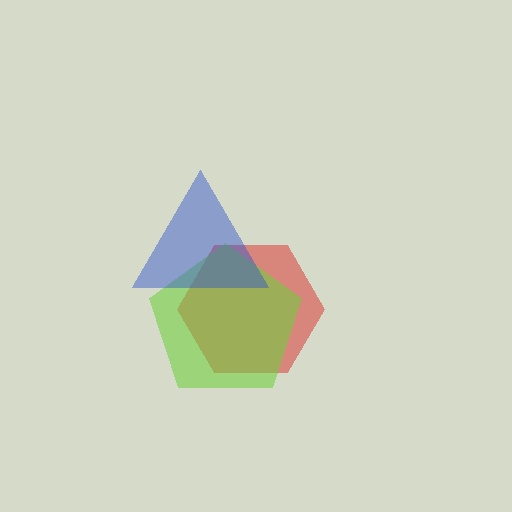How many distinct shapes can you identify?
There are 3 distinct shapes: a red hexagon, a lime pentagon, a blue triangle.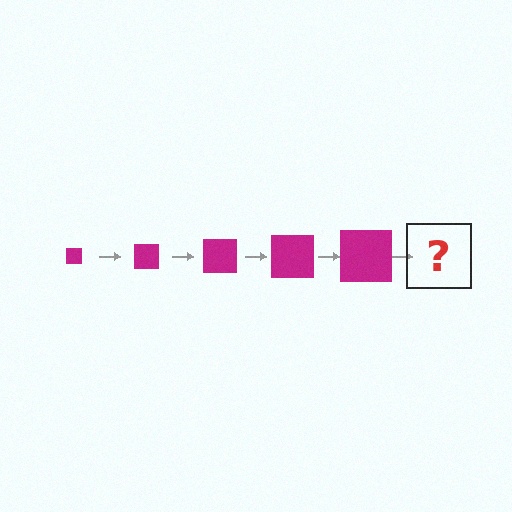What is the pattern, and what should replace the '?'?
The pattern is that the square gets progressively larger each step. The '?' should be a magenta square, larger than the previous one.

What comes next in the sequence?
The next element should be a magenta square, larger than the previous one.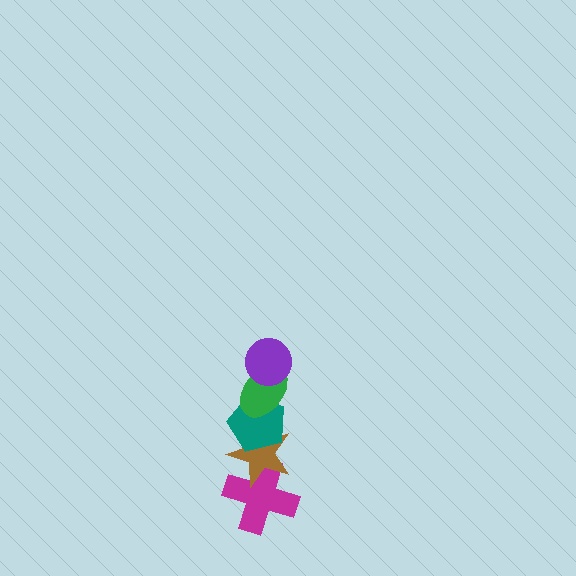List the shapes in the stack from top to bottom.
From top to bottom: the purple circle, the green ellipse, the teal pentagon, the brown star, the magenta cross.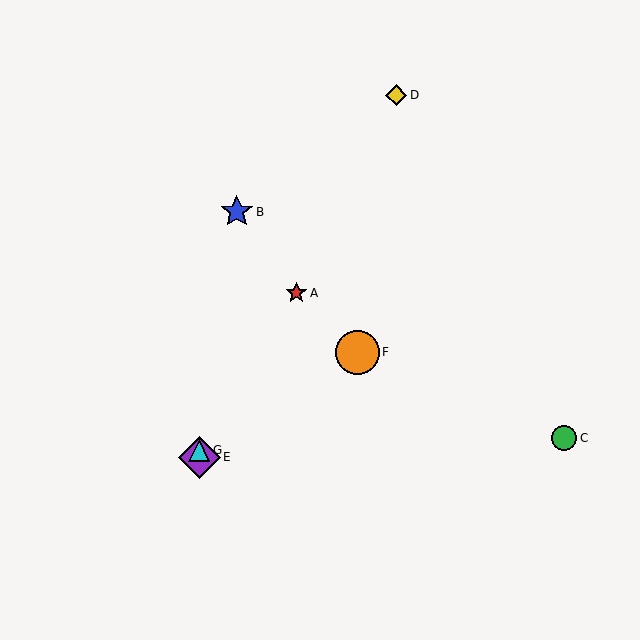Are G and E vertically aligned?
Yes, both are at x≈199.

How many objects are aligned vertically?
2 objects (E, G) are aligned vertically.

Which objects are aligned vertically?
Objects E, G are aligned vertically.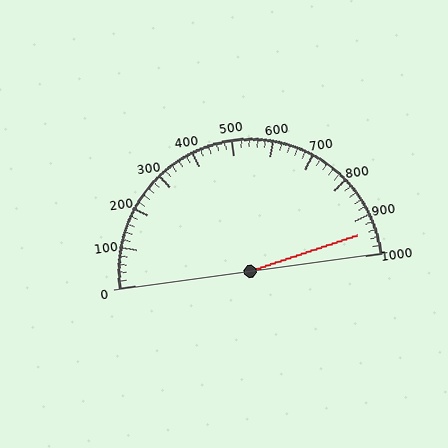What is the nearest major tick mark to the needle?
The nearest major tick mark is 900.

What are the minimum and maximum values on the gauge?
The gauge ranges from 0 to 1000.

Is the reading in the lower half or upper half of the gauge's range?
The reading is in the upper half of the range (0 to 1000).